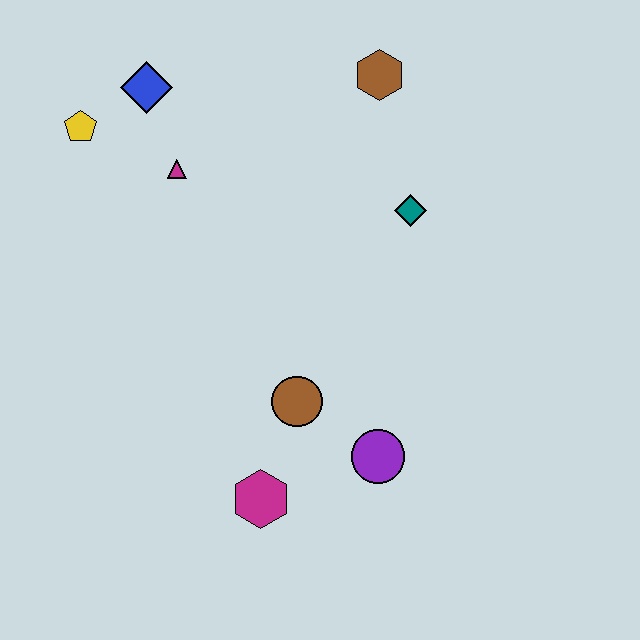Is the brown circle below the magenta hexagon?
No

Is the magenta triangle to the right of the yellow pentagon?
Yes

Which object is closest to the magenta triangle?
The blue diamond is closest to the magenta triangle.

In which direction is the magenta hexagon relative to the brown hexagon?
The magenta hexagon is below the brown hexagon.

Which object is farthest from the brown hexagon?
The magenta hexagon is farthest from the brown hexagon.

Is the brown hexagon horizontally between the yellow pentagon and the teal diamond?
Yes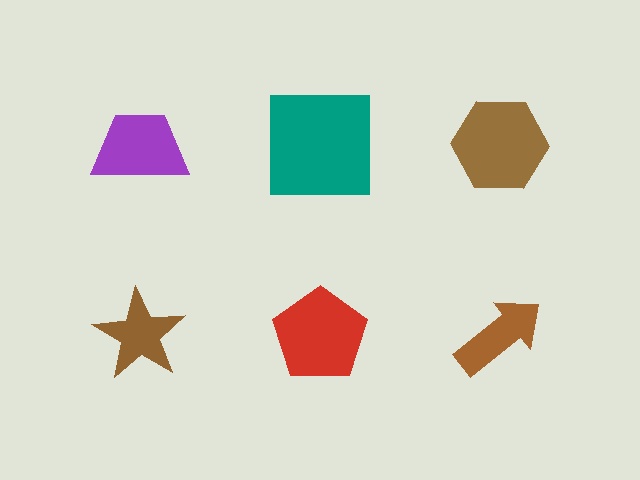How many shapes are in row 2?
3 shapes.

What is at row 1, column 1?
A purple trapezoid.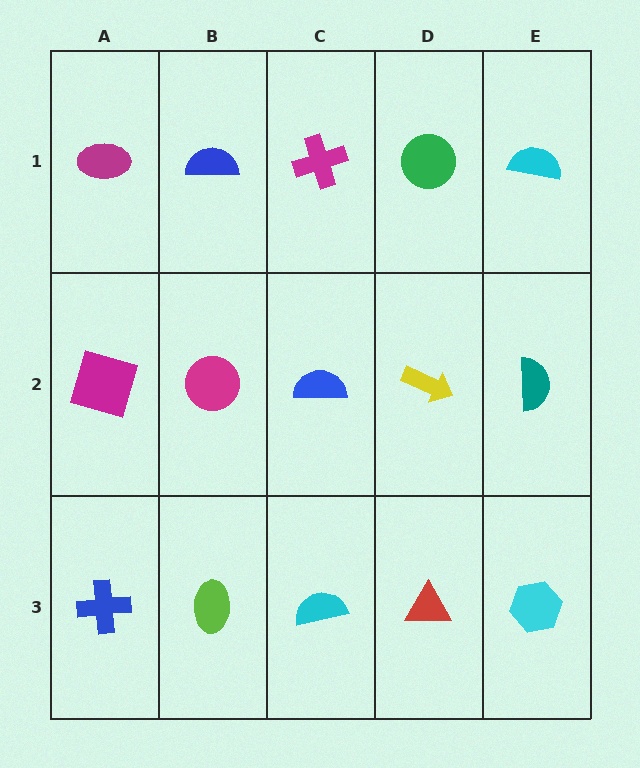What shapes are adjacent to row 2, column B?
A blue semicircle (row 1, column B), a lime ellipse (row 3, column B), a magenta square (row 2, column A), a blue semicircle (row 2, column C).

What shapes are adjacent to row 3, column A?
A magenta square (row 2, column A), a lime ellipse (row 3, column B).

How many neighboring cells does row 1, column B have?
3.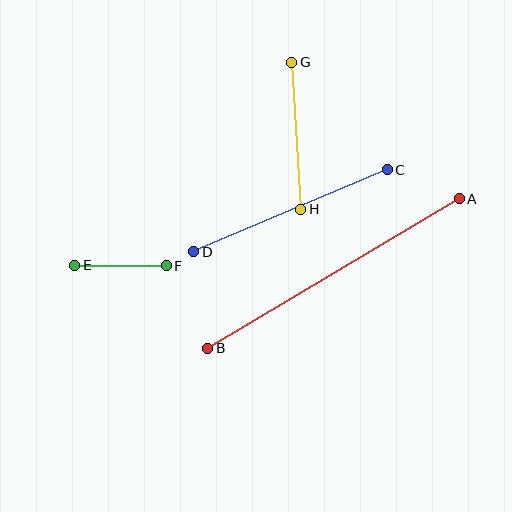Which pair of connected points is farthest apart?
Points A and B are farthest apart.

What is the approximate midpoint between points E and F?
The midpoint is at approximately (120, 266) pixels.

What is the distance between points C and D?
The distance is approximately 210 pixels.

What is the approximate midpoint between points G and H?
The midpoint is at approximately (296, 136) pixels.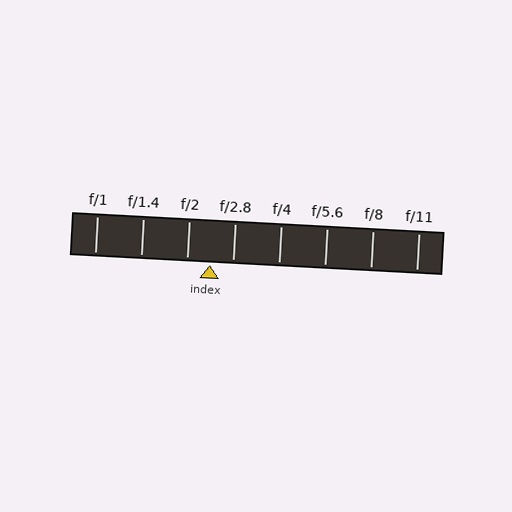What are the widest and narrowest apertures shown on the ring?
The widest aperture shown is f/1 and the narrowest is f/11.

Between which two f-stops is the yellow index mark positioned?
The index mark is between f/2 and f/2.8.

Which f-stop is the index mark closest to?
The index mark is closest to f/2.8.